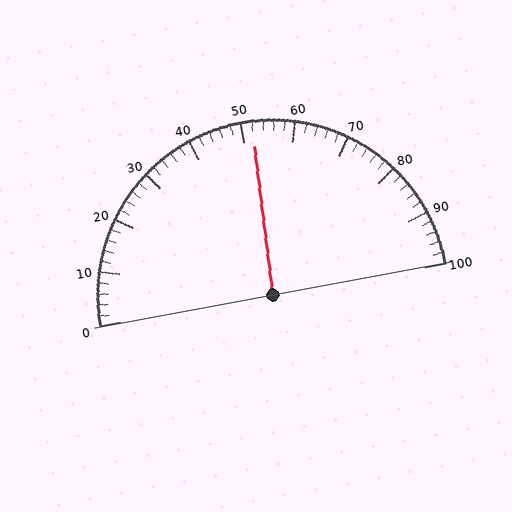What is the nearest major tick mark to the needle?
The nearest major tick mark is 50.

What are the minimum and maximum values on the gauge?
The gauge ranges from 0 to 100.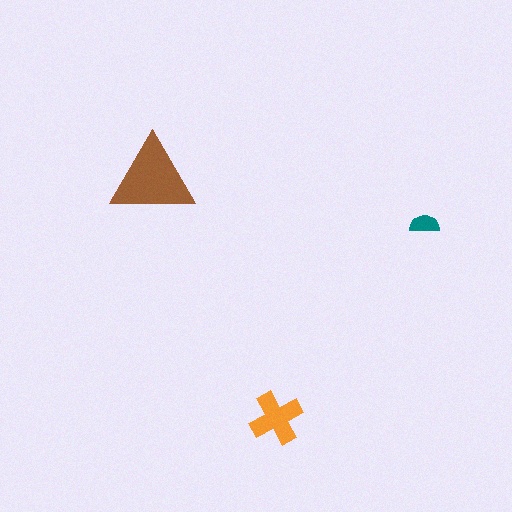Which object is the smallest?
The teal semicircle.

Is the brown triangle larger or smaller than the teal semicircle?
Larger.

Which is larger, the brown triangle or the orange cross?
The brown triangle.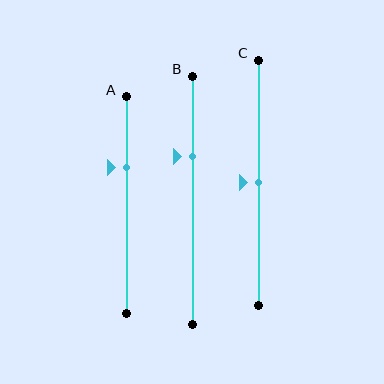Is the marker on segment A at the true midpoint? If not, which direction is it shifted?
No, the marker on segment A is shifted upward by about 17% of the segment length.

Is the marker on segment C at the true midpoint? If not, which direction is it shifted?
Yes, the marker on segment C is at the true midpoint.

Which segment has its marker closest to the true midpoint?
Segment C has its marker closest to the true midpoint.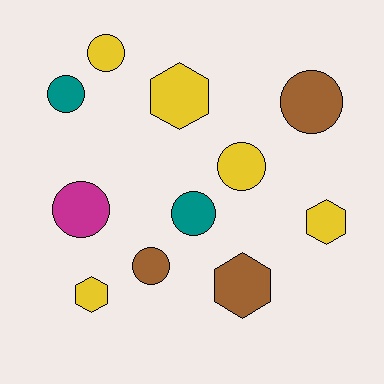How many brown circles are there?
There are 2 brown circles.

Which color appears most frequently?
Yellow, with 5 objects.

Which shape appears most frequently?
Circle, with 7 objects.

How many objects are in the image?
There are 11 objects.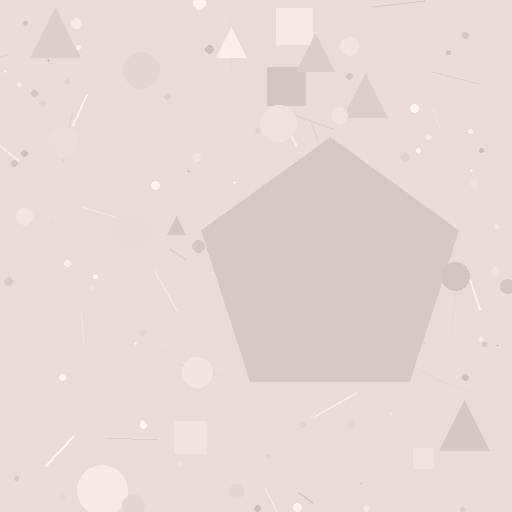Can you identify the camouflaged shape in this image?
The camouflaged shape is a pentagon.